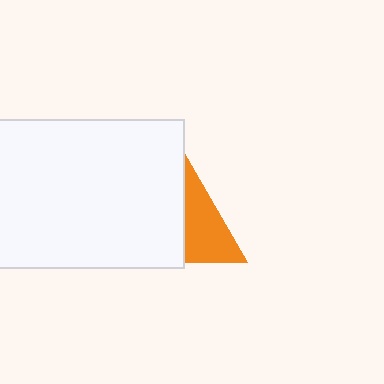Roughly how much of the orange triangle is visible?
A small part of it is visible (roughly 43%).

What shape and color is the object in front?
The object in front is a white rectangle.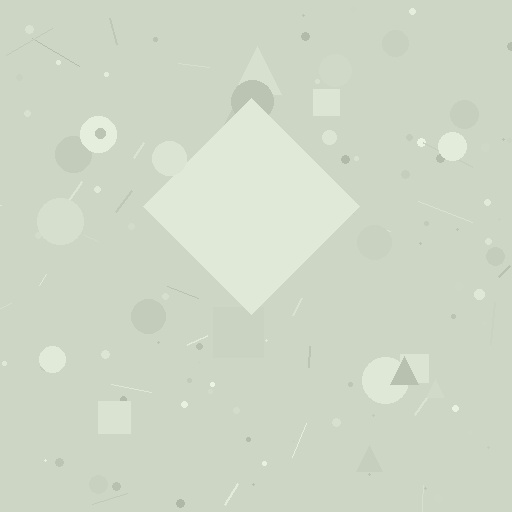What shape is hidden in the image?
A diamond is hidden in the image.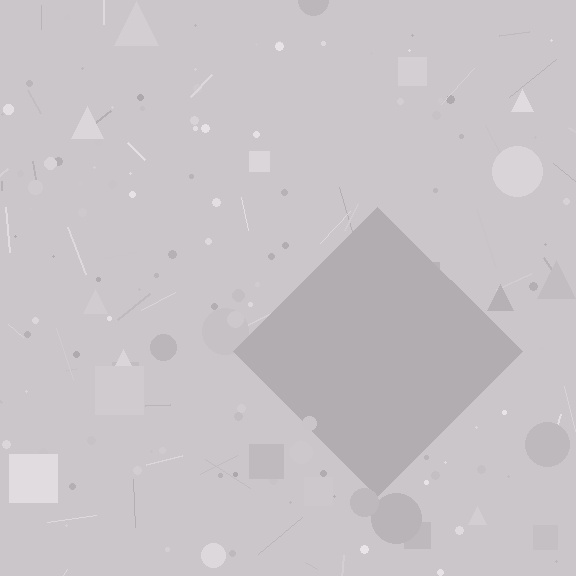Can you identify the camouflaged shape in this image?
The camouflaged shape is a diamond.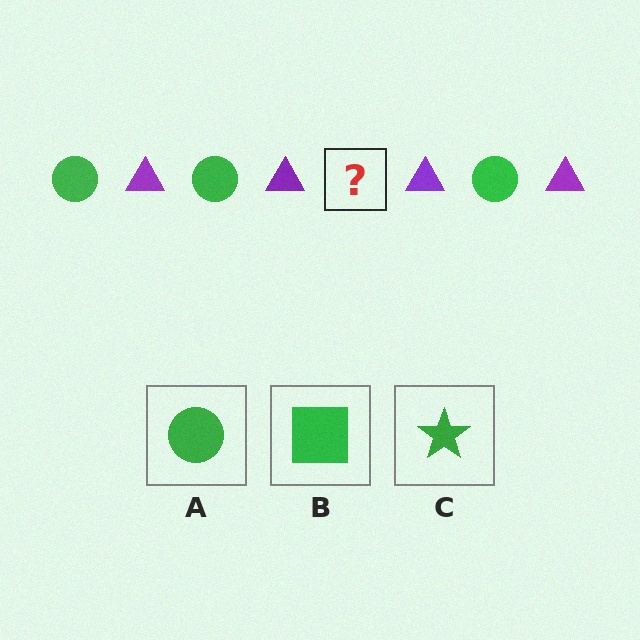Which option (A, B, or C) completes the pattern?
A.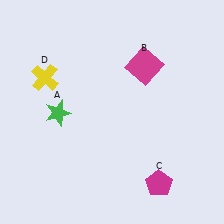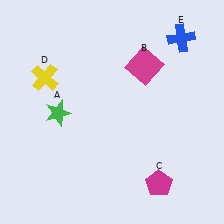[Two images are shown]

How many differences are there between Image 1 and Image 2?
There is 1 difference between the two images.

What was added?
A blue cross (E) was added in Image 2.